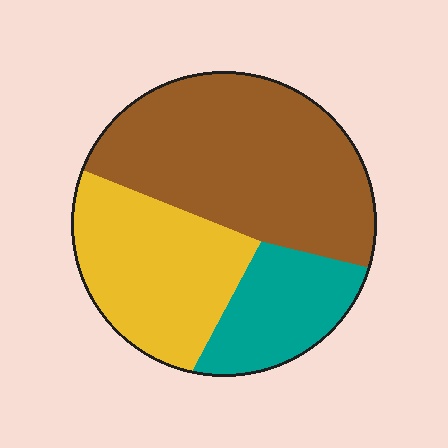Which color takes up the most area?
Brown, at roughly 50%.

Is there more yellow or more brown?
Brown.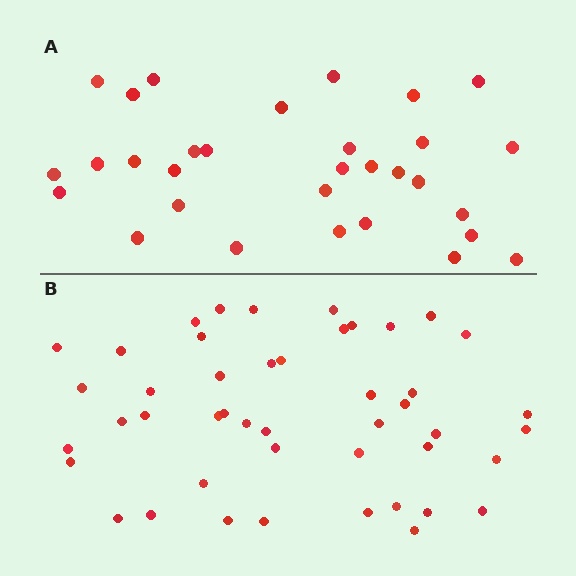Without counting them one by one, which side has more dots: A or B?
Region B (the bottom region) has more dots.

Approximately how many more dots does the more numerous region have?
Region B has approximately 15 more dots than region A.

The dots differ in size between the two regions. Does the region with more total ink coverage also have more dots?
No. Region A has more total ink coverage because its dots are larger, but region B actually contains more individual dots. Total area can be misleading — the number of items is what matters here.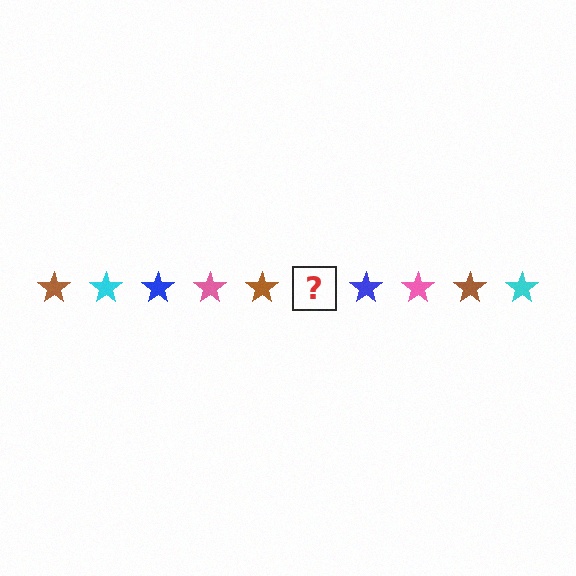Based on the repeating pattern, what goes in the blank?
The blank should be a cyan star.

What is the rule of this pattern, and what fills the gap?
The rule is that the pattern cycles through brown, cyan, blue, pink stars. The gap should be filled with a cyan star.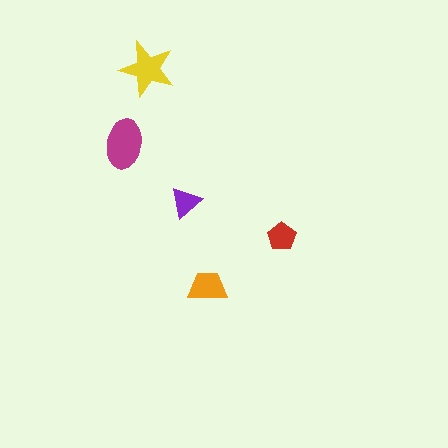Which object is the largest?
The magenta ellipse.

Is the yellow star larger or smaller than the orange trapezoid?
Larger.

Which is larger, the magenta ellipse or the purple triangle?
The magenta ellipse.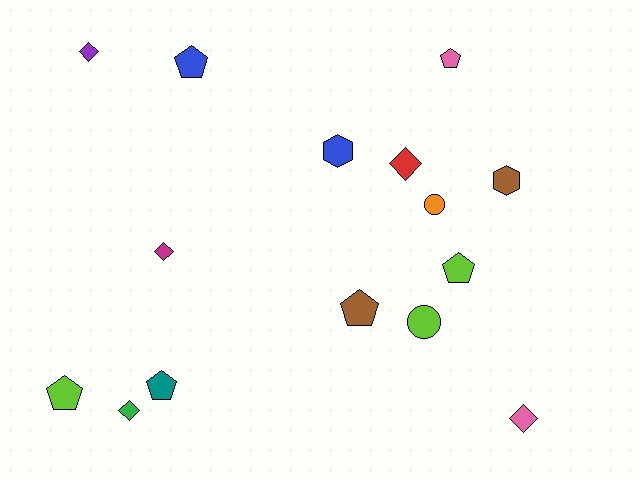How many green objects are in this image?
There is 1 green object.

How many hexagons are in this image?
There are 2 hexagons.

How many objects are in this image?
There are 15 objects.